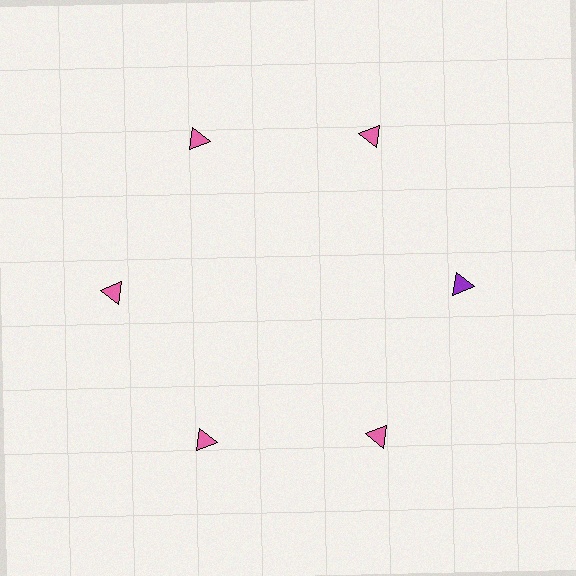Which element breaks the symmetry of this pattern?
The purple triangle at roughly the 3 o'clock position breaks the symmetry. All other shapes are pink triangles.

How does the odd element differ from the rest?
It has a different color: purple instead of pink.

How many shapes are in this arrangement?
There are 6 shapes arranged in a ring pattern.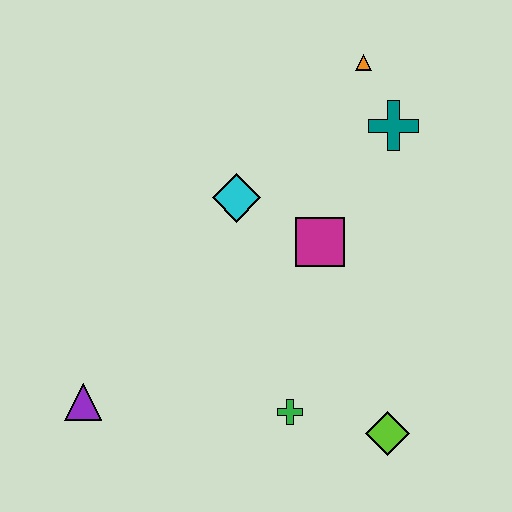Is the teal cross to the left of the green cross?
No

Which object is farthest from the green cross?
The orange triangle is farthest from the green cross.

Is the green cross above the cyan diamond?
No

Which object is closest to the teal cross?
The orange triangle is closest to the teal cross.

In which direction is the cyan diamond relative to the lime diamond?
The cyan diamond is above the lime diamond.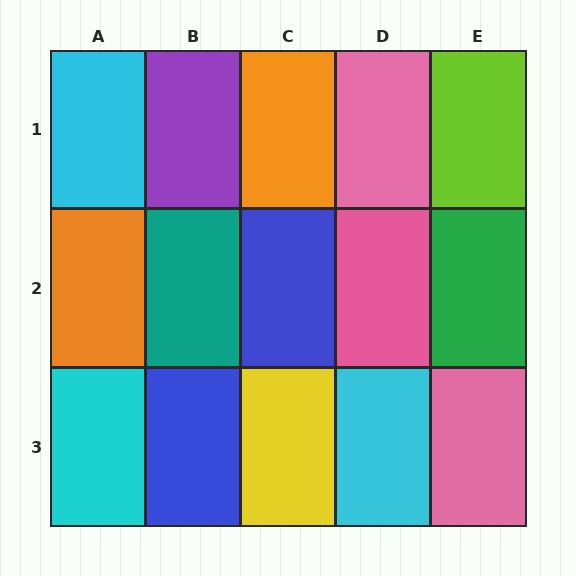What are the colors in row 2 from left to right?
Orange, teal, blue, pink, green.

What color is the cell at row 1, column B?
Purple.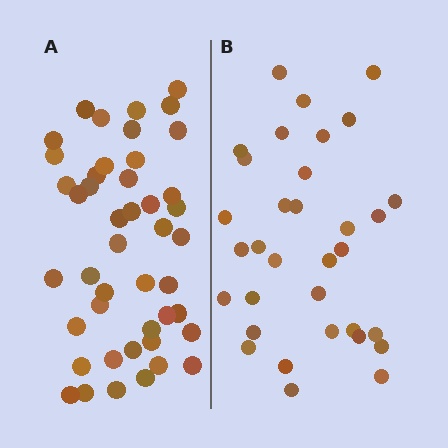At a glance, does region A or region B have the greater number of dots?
Region A (the left region) has more dots.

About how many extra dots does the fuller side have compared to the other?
Region A has roughly 12 or so more dots than region B.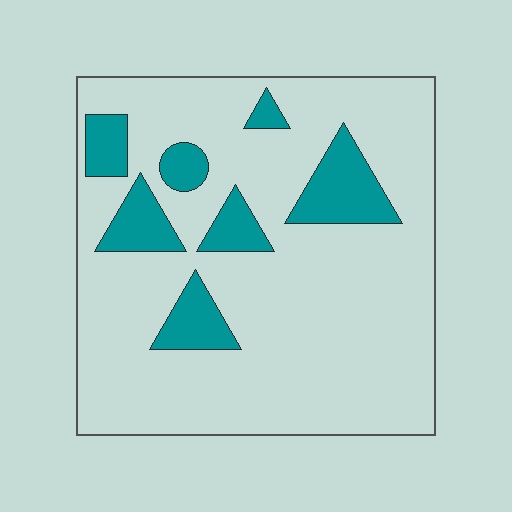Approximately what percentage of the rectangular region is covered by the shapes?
Approximately 15%.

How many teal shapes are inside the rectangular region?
7.